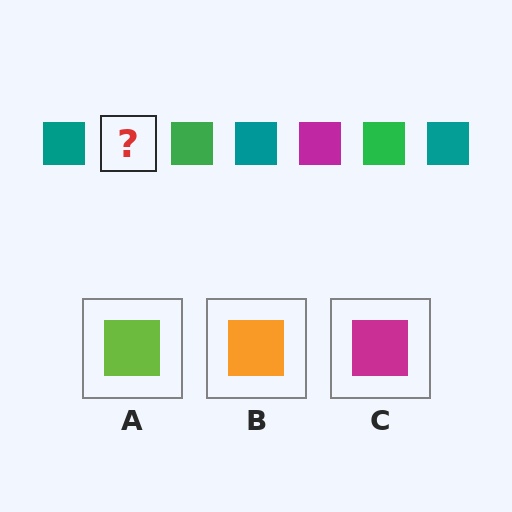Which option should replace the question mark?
Option C.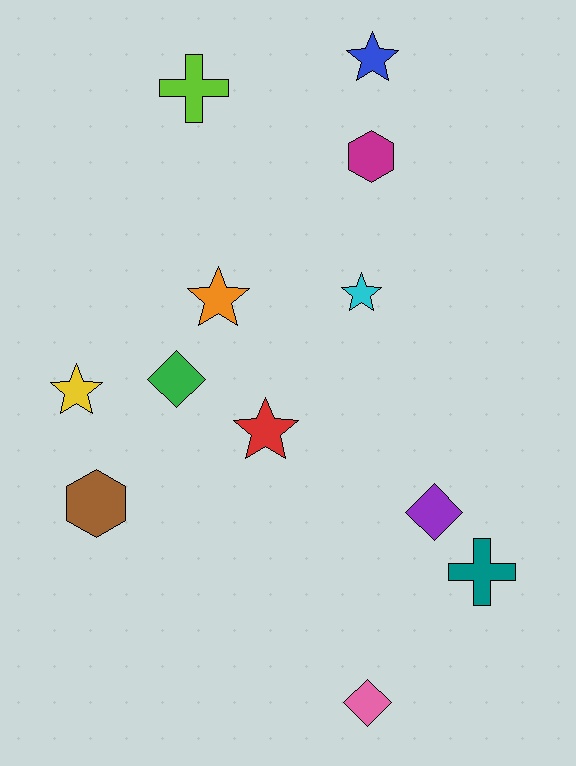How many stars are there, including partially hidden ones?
There are 5 stars.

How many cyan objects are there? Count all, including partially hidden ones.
There is 1 cyan object.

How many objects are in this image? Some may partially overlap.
There are 12 objects.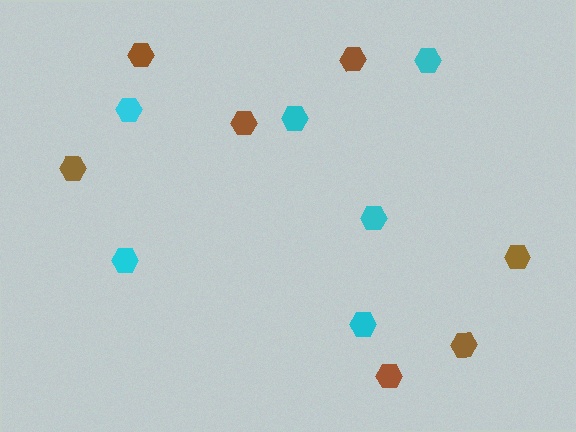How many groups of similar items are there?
There are 2 groups: one group of brown hexagons (7) and one group of cyan hexagons (6).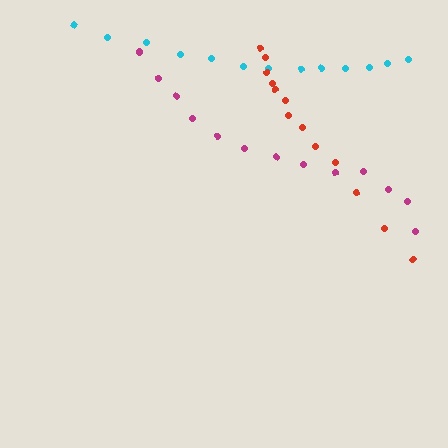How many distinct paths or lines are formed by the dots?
There are 3 distinct paths.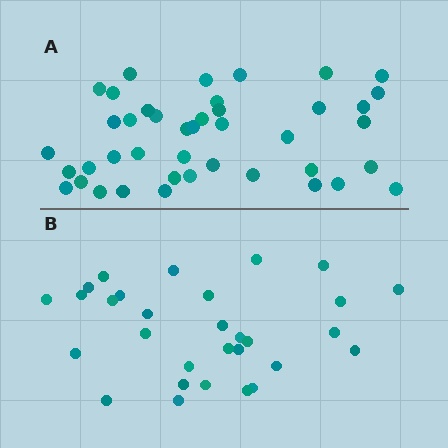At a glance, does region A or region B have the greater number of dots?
Region A (the top region) has more dots.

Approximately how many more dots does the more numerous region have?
Region A has roughly 12 or so more dots than region B.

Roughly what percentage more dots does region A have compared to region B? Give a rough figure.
About 40% more.